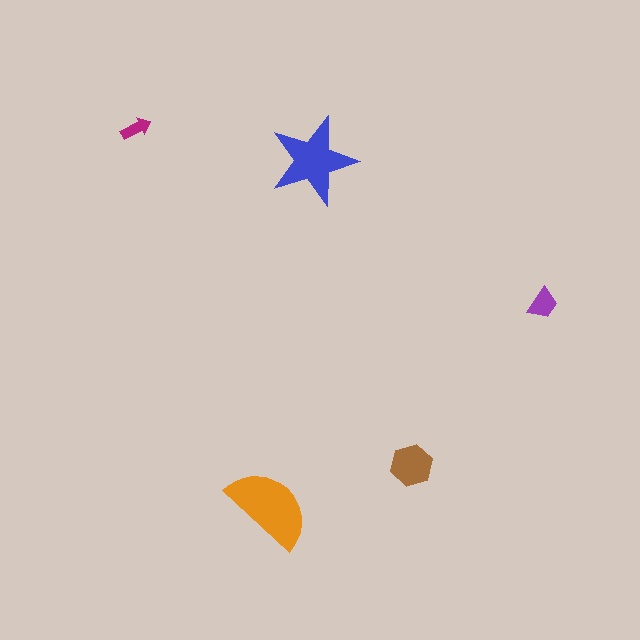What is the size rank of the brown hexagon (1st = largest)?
3rd.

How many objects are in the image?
There are 5 objects in the image.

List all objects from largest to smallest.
The orange semicircle, the blue star, the brown hexagon, the purple trapezoid, the magenta arrow.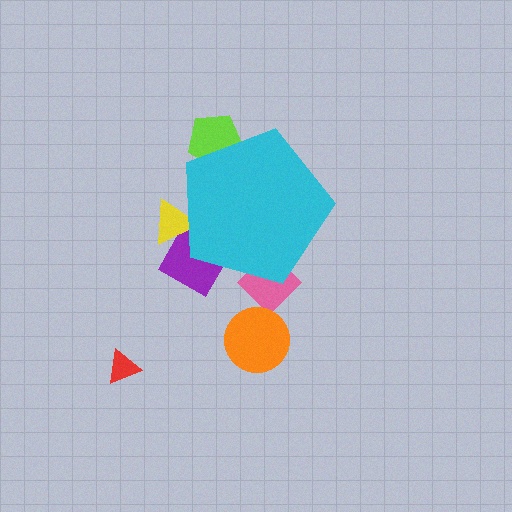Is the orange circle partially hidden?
No, the orange circle is fully visible.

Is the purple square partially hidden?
Yes, the purple square is partially hidden behind the cyan pentagon.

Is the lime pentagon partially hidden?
Yes, the lime pentagon is partially hidden behind the cyan pentagon.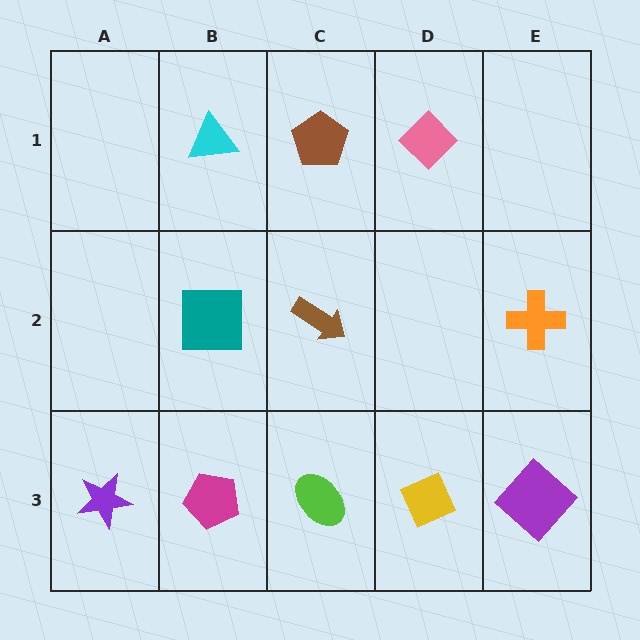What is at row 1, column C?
A brown pentagon.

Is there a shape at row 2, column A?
No, that cell is empty.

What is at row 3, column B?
A magenta pentagon.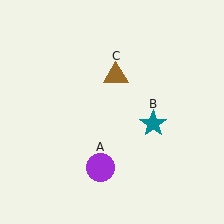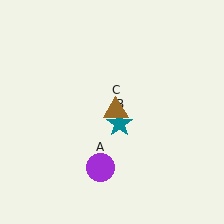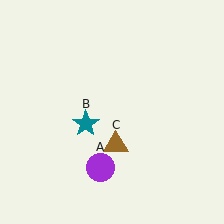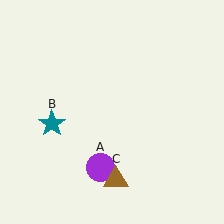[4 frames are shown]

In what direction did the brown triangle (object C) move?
The brown triangle (object C) moved down.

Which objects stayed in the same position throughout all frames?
Purple circle (object A) remained stationary.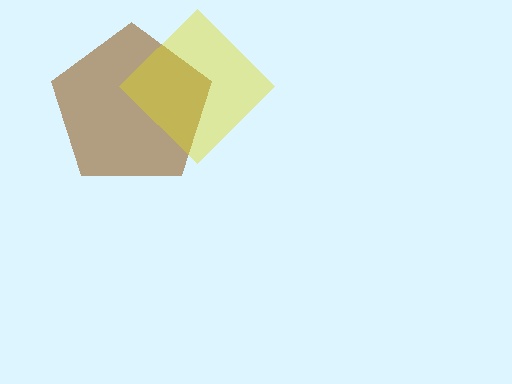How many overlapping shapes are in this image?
There are 2 overlapping shapes in the image.